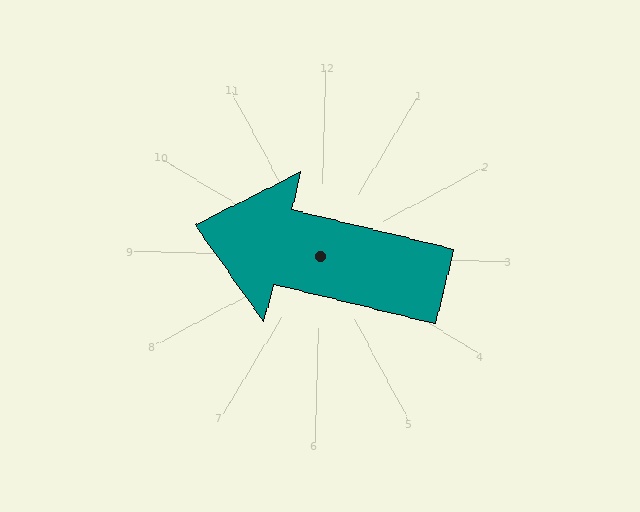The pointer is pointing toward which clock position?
Roughly 9 o'clock.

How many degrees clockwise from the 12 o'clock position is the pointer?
Approximately 282 degrees.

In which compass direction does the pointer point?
West.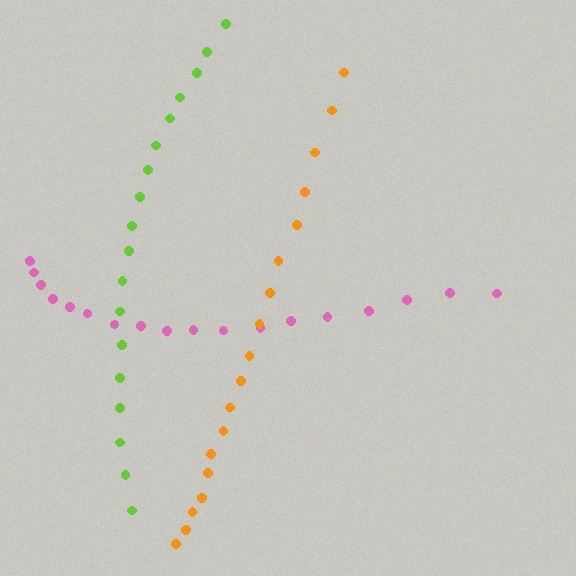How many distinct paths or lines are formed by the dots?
There are 3 distinct paths.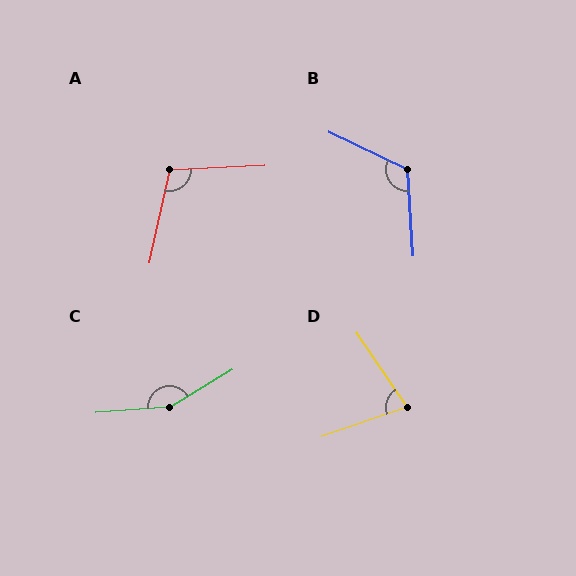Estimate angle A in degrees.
Approximately 105 degrees.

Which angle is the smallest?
D, at approximately 75 degrees.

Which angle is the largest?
C, at approximately 153 degrees.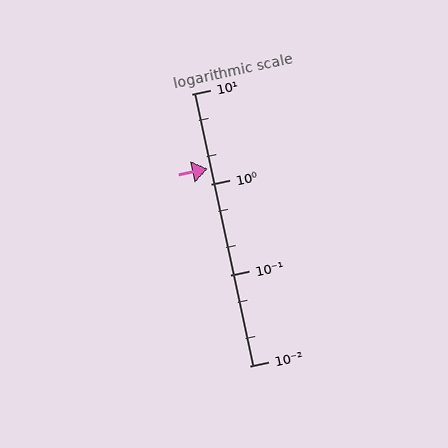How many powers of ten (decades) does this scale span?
The scale spans 3 decades, from 0.01 to 10.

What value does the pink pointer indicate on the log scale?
The pointer indicates approximately 1.5.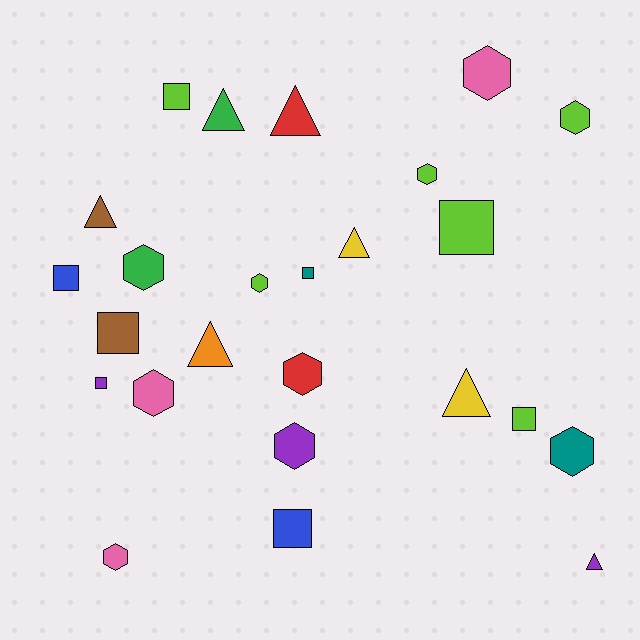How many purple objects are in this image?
There are 3 purple objects.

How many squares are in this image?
There are 8 squares.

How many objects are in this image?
There are 25 objects.